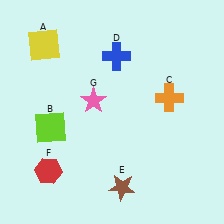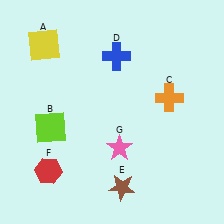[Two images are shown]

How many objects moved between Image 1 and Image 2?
1 object moved between the two images.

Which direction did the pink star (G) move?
The pink star (G) moved down.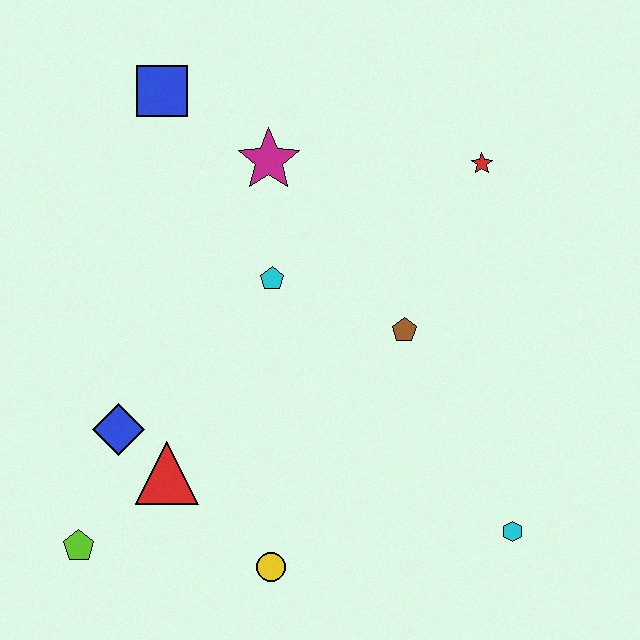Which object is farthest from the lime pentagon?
The red star is farthest from the lime pentagon.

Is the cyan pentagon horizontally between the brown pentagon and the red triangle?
Yes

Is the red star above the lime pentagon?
Yes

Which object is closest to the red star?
The brown pentagon is closest to the red star.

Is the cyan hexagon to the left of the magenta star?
No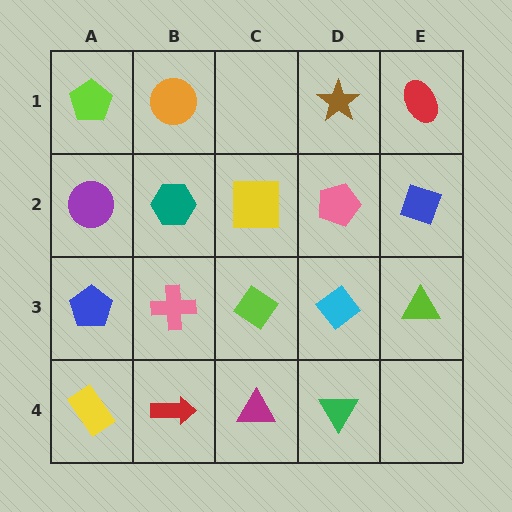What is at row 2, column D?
A pink pentagon.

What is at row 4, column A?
A yellow rectangle.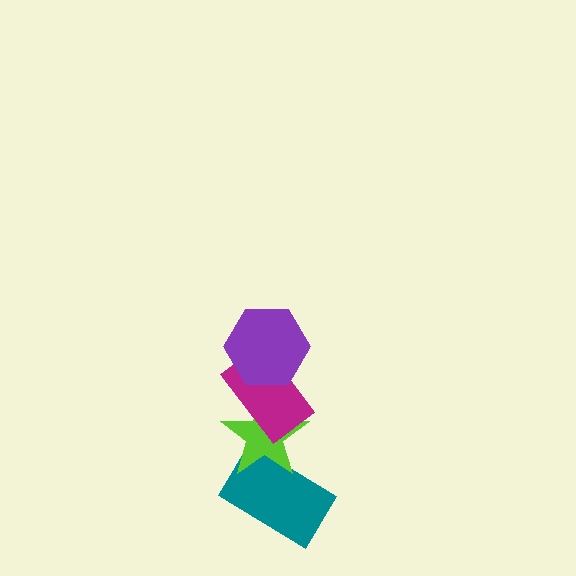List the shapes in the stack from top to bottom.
From top to bottom: the purple hexagon, the magenta rectangle, the lime star, the teal rectangle.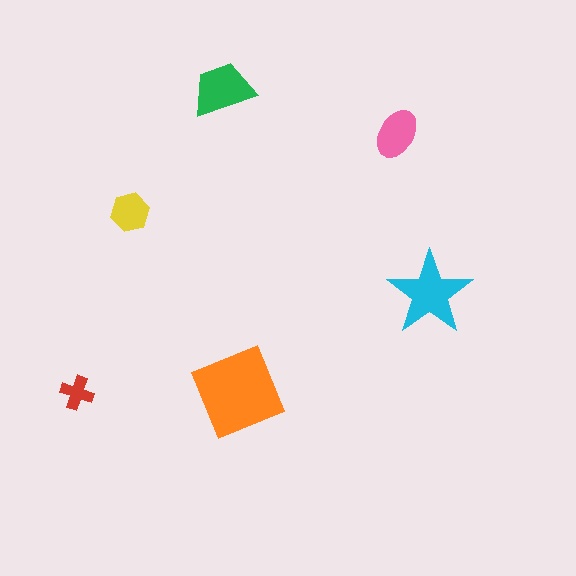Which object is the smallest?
The red cross.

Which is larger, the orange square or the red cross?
The orange square.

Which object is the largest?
The orange square.